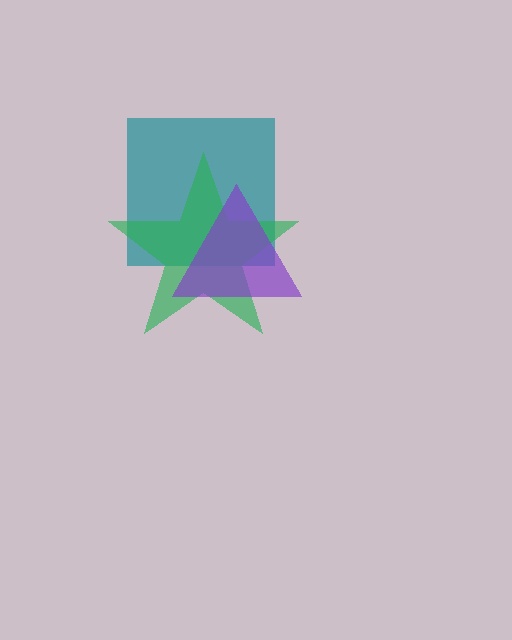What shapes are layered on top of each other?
The layered shapes are: a teal square, a green star, a purple triangle.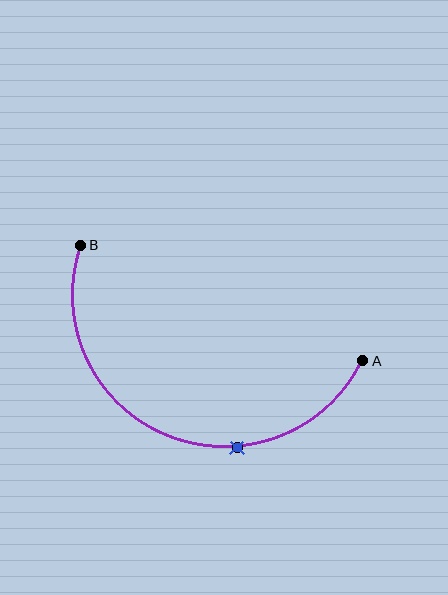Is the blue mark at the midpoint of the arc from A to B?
No. The blue mark lies on the arc but is closer to endpoint A. The arc midpoint would be at the point on the curve equidistant along the arc from both A and B.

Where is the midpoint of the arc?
The arc midpoint is the point on the curve farthest from the straight line joining A and B. It sits below that line.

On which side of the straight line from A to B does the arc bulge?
The arc bulges below the straight line connecting A and B.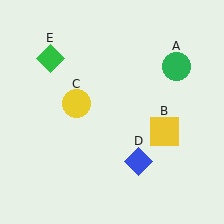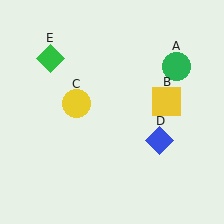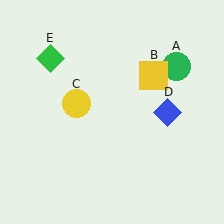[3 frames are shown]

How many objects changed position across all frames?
2 objects changed position: yellow square (object B), blue diamond (object D).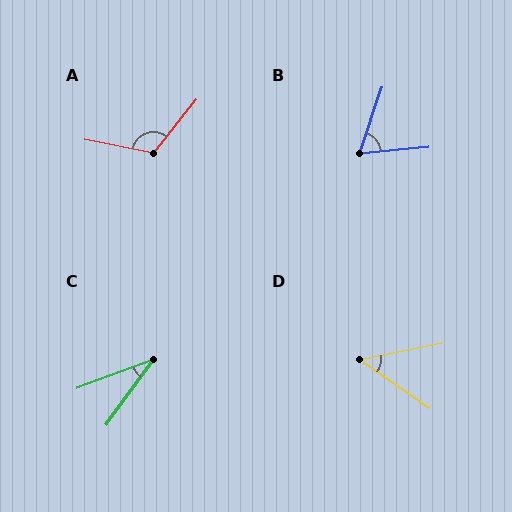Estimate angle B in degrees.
Approximately 66 degrees.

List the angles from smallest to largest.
C (34°), D (46°), B (66°), A (117°).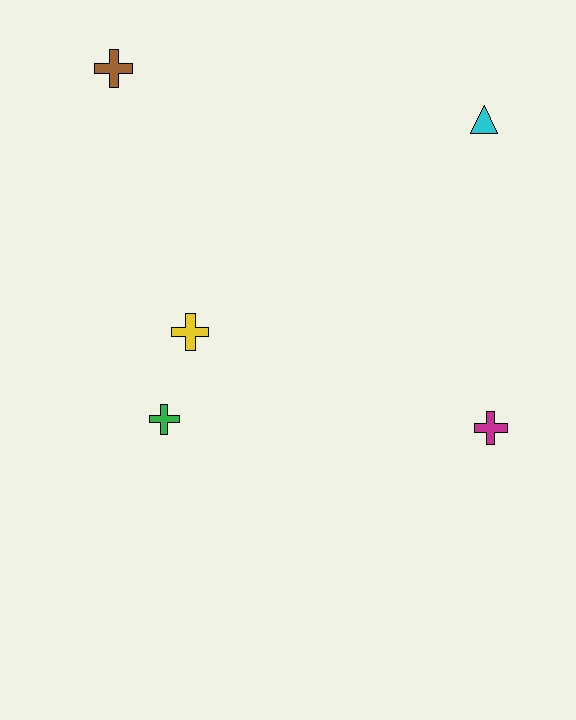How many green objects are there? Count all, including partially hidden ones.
There is 1 green object.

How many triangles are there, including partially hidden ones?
There is 1 triangle.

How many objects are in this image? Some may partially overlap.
There are 5 objects.